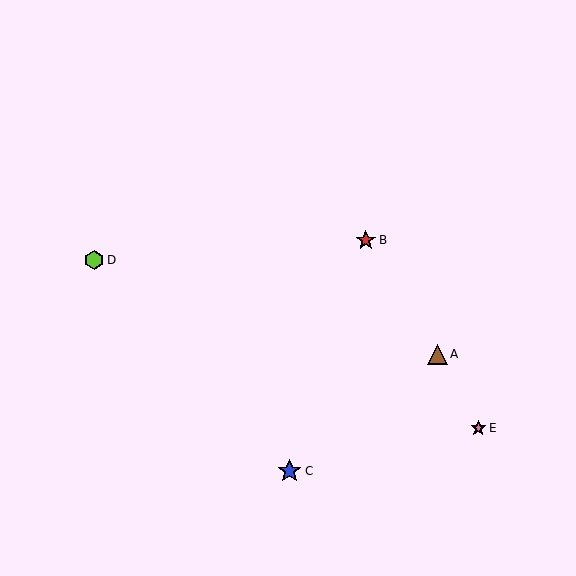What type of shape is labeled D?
Shape D is a lime hexagon.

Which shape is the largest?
The blue star (labeled C) is the largest.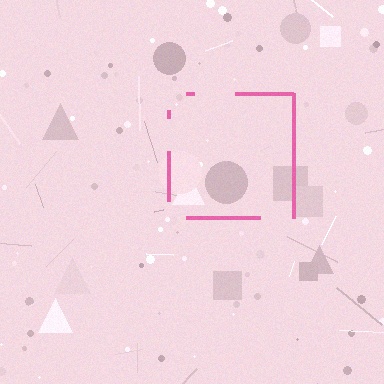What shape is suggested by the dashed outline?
The dashed outline suggests a square.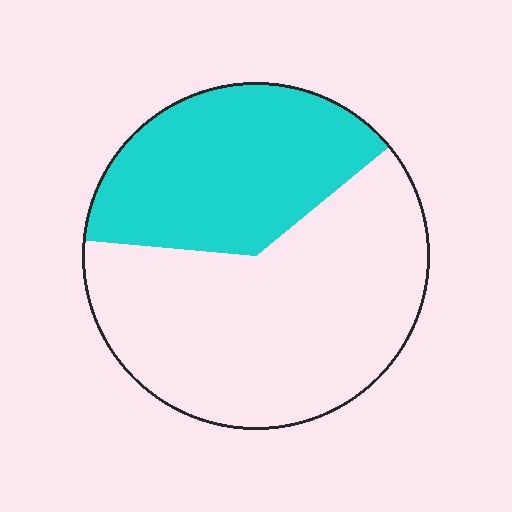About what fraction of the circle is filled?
About three eighths (3/8).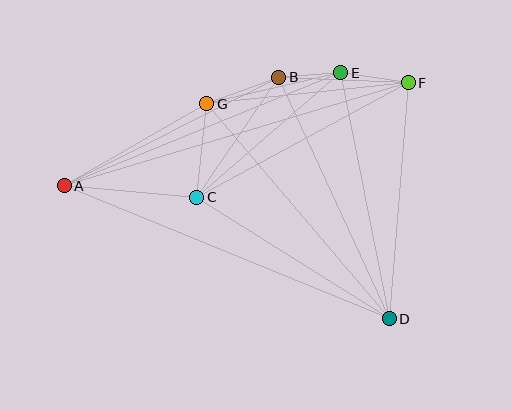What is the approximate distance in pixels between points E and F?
The distance between E and F is approximately 68 pixels.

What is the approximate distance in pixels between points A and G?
The distance between A and G is approximately 164 pixels.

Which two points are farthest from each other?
Points A and F are farthest from each other.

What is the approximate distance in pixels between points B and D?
The distance between B and D is approximately 265 pixels.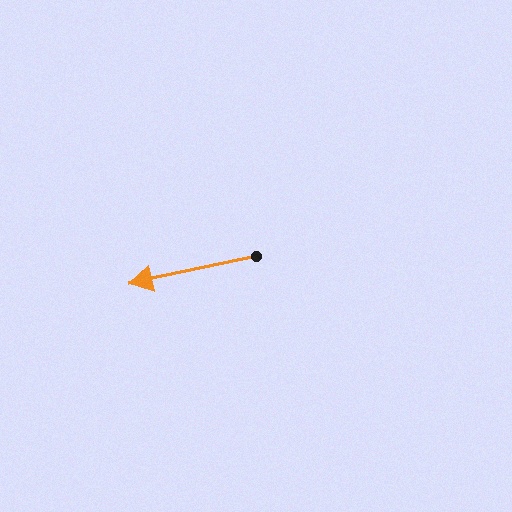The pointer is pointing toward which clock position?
Roughly 9 o'clock.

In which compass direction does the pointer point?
West.